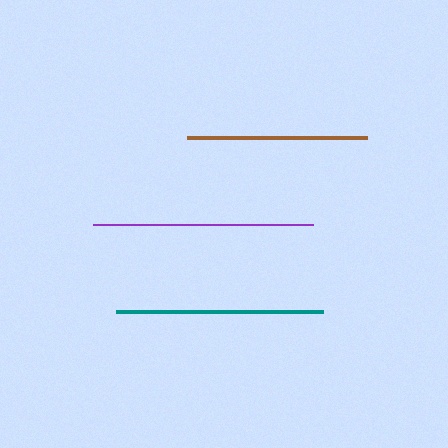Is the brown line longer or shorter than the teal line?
The teal line is longer than the brown line.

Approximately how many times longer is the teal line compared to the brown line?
The teal line is approximately 1.1 times the length of the brown line.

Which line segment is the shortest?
The brown line is the shortest at approximately 180 pixels.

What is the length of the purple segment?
The purple segment is approximately 219 pixels long.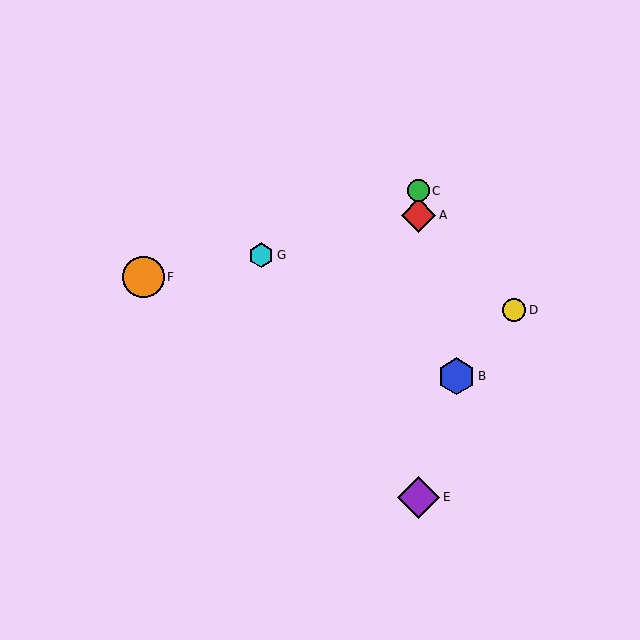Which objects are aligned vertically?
Objects A, C, E are aligned vertically.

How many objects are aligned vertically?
3 objects (A, C, E) are aligned vertically.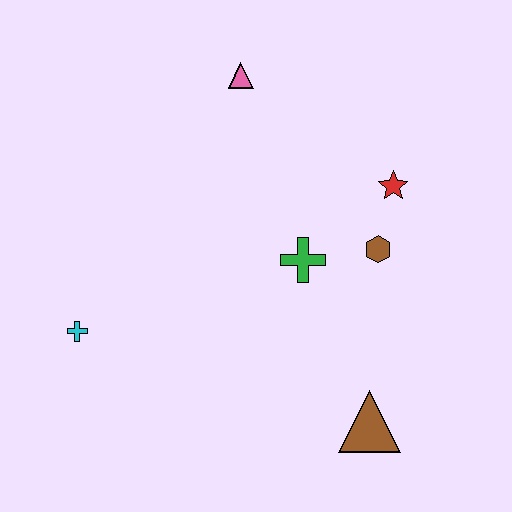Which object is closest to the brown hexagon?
The red star is closest to the brown hexagon.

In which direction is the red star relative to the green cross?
The red star is to the right of the green cross.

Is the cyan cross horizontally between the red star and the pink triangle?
No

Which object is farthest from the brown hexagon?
The cyan cross is farthest from the brown hexagon.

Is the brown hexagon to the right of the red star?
No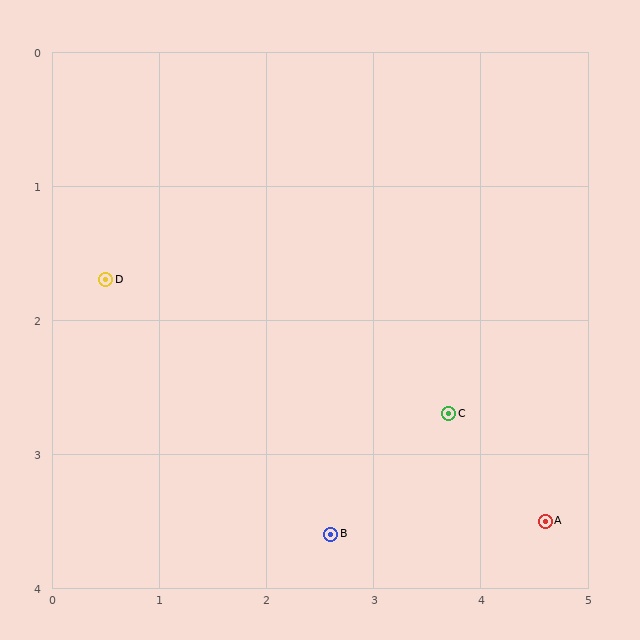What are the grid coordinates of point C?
Point C is at approximately (3.7, 2.7).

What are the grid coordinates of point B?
Point B is at approximately (2.6, 3.6).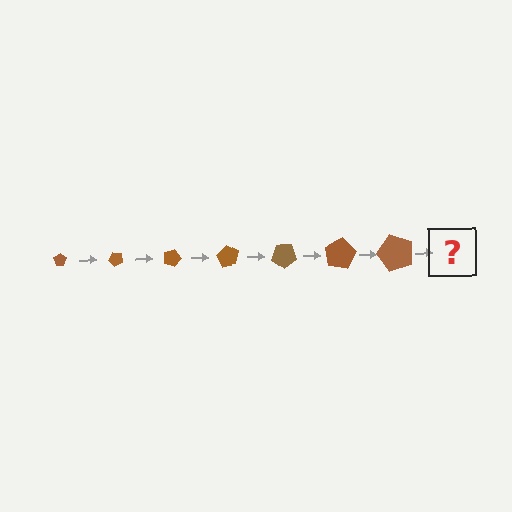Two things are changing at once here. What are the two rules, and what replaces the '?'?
The two rules are that the pentagon grows larger each step and it rotates 45 degrees each step. The '?' should be a pentagon, larger than the previous one and rotated 315 degrees from the start.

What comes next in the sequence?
The next element should be a pentagon, larger than the previous one and rotated 315 degrees from the start.